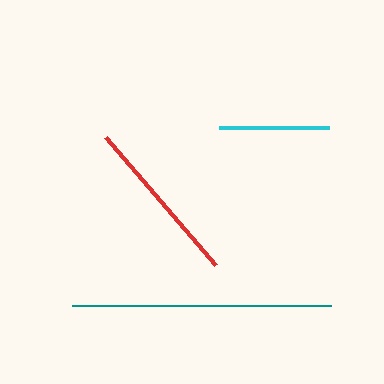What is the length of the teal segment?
The teal segment is approximately 260 pixels long.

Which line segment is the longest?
The teal line is the longest at approximately 260 pixels.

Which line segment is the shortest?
The cyan line is the shortest at approximately 110 pixels.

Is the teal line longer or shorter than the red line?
The teal line is longer than the red line.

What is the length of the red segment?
The red segment is approximately 169 pixels long.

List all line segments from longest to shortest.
From longest to shortest: teal, red, cyan.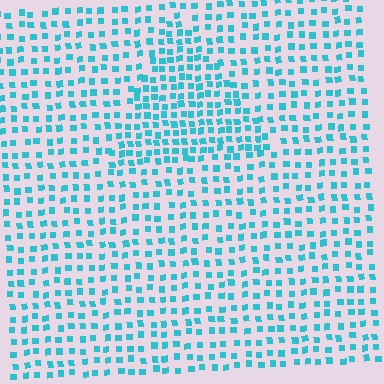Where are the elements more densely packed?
The elements are more densely packed inside the triangle boundary.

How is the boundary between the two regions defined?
The boundary is defined by a change in element density (approximately 1.6x ratio). All elements are the same color, size, and shape.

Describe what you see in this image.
The image contains small cyan elements arranged at two different densities. A triangle-shaped region is visible where the elements are more densely packed than the surrounding area.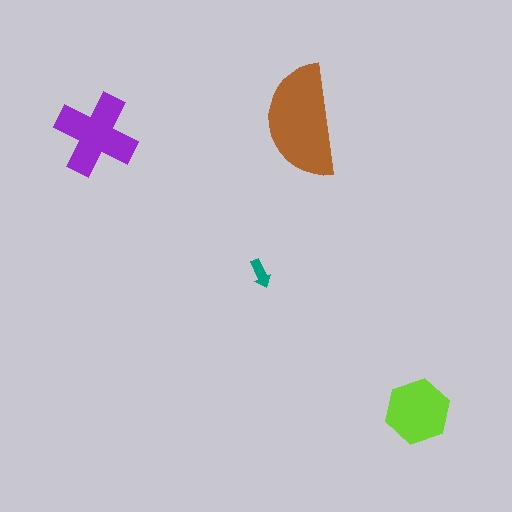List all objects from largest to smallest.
The brown semicircle, the purple cross, the lime hexagon, the teal arrow.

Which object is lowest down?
The lime hexagon is bottommost.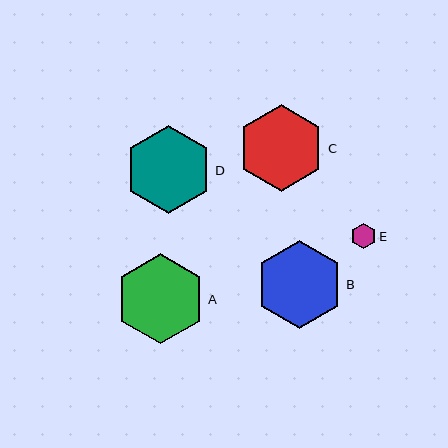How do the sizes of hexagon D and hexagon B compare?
Hexagon D and hexagon B are approximately the same size.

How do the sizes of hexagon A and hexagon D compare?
Hexagon A and hexagon D are approximately the same size.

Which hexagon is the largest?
Hexagon A is the largest with a size of approximately 90 pixels.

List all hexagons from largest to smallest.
From largest to smallest: A, D, B, C, E.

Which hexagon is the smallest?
Hexagon E is the smallest with a size of approximately 25 pixels.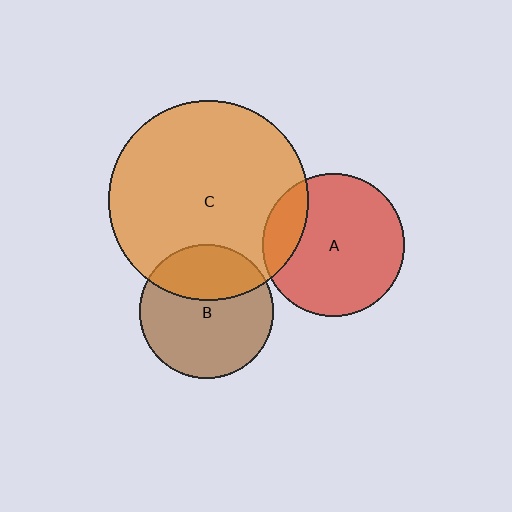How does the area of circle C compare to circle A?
Approximately 2.0 times.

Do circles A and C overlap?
Yes.